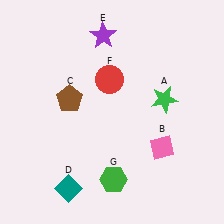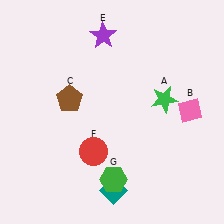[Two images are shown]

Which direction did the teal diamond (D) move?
The teal diamond (D) moved right.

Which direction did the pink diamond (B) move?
The pink diamond (B) moved up.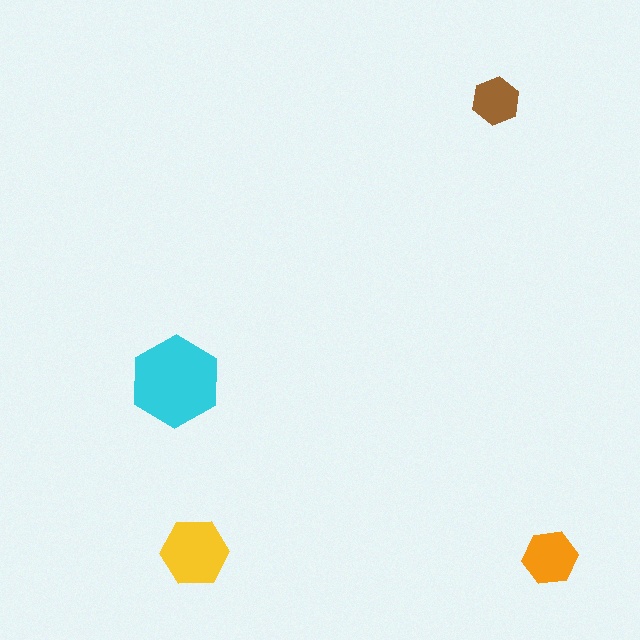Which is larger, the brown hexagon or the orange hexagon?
The orange one.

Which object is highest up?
The brown hexagon is topmost.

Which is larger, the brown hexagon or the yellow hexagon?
The yellow one.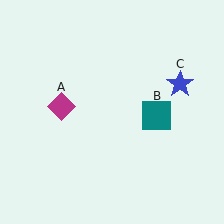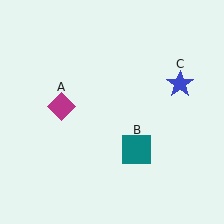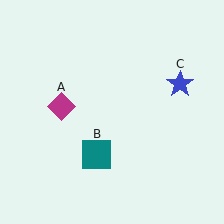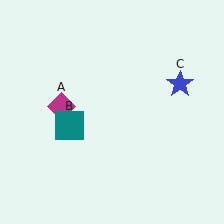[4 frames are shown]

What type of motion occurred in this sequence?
The teal square (object B) rotated clockwise around the center of the scene.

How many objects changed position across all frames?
1 object changed position: teal square (object B).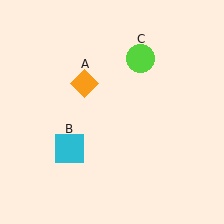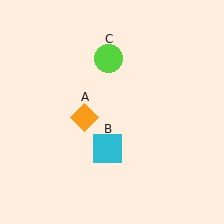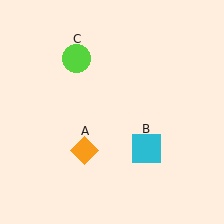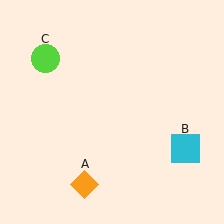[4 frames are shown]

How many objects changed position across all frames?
3 objects changed position: orange diamond (object A), cyan square (object B), lime circle (object C).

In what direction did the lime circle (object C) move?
The lime circle (object C) moved left.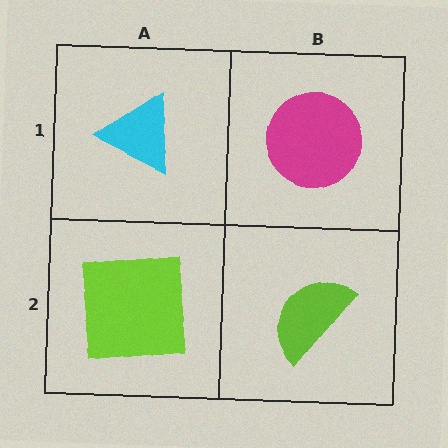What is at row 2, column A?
A lime square.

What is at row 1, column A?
A cyan triangle.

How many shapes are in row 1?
2 shapes.